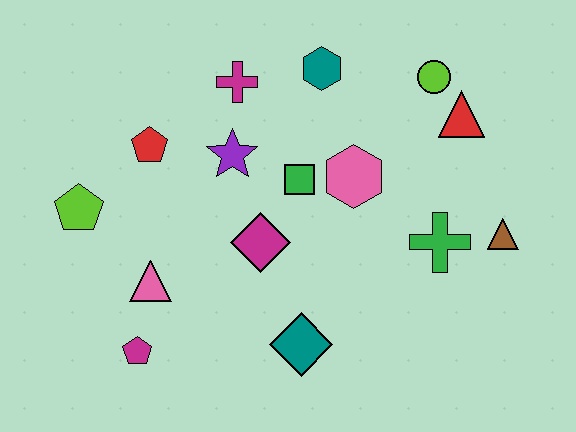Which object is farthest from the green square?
The magenta pentagon is farthest from the green square.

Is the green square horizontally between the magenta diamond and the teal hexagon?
Yes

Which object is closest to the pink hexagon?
The green square is closest to the pink hexagon.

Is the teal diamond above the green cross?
No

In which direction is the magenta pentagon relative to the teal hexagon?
The magenta pentagon is below the teal hexagon.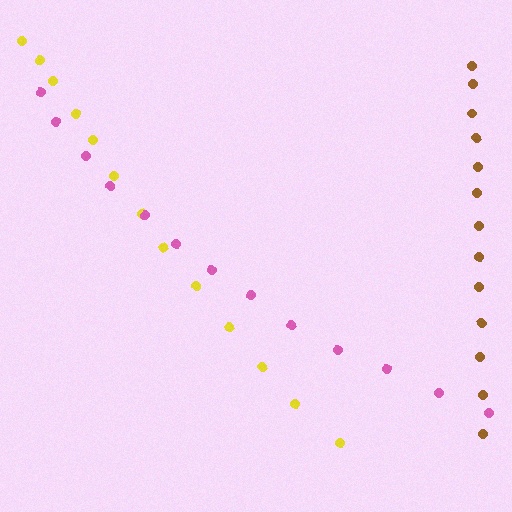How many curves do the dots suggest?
There are 3 distinct paths.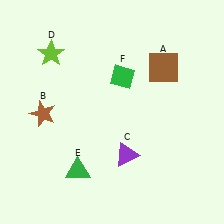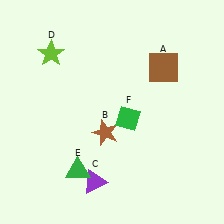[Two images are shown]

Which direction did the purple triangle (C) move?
The purple triangle (C) moved left.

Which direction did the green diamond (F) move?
The green diamond (F) moved down.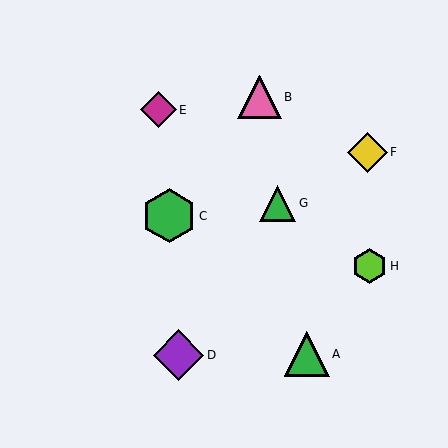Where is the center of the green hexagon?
The center of the green hexagon is at (169, 216).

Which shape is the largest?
The green hexagon (labeled C) is the largest.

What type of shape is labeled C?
Shape C is a green hexagon.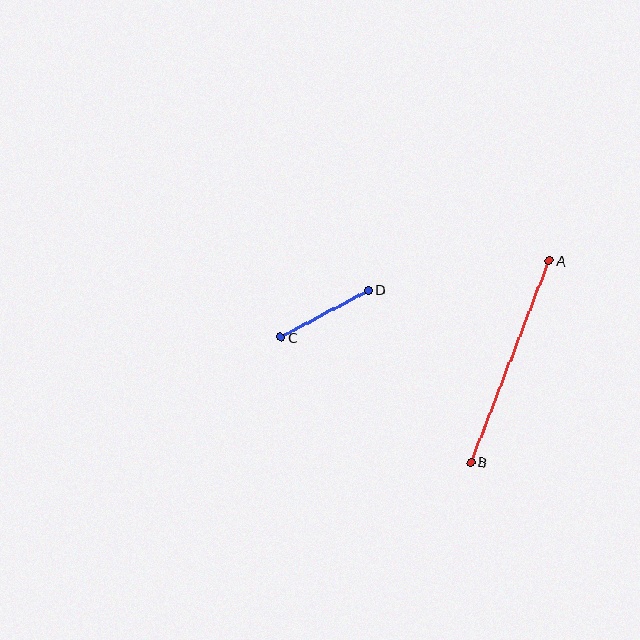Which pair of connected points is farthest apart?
Points A and B are farthest apart.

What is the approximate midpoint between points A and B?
The midpoint is at approximately (510, 361) pixels.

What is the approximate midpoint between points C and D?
The midpoint is at approximately (325, 314) pixels.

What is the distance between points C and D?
The distance is approximately 100 pixels.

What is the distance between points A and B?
The distance is approximately 216 pixels.